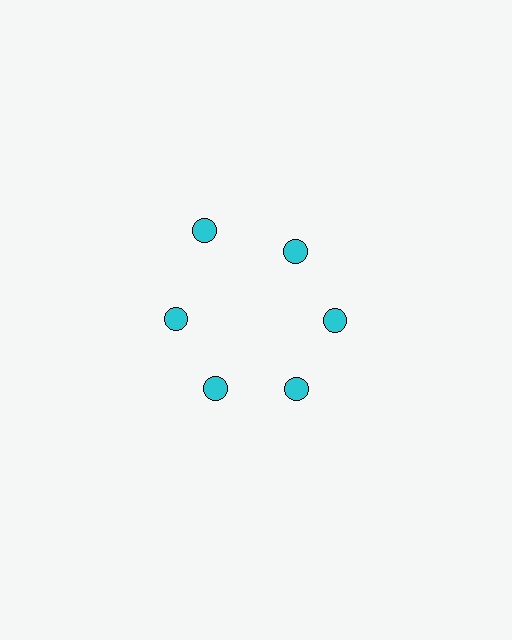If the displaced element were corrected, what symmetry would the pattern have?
It would have 6-fold rotational symmetry — the pattern would map onto itself every 60 degrees.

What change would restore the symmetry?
The symmetry would be restored by moving it inward, back onto the ring so that all 6 circles sit at equal angles and equal distance from the center.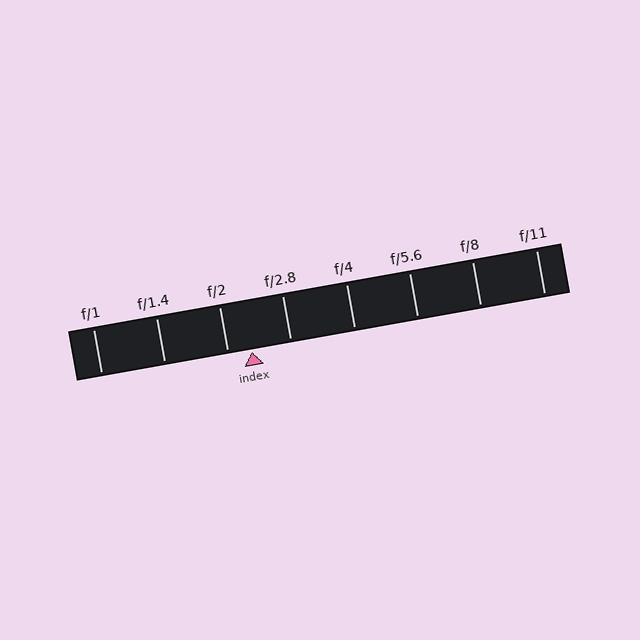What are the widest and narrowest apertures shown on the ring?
The widest aperture shown is f/1 and the narrowest is f/11.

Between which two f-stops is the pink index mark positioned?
The index mark is between f/2 and f/2.8.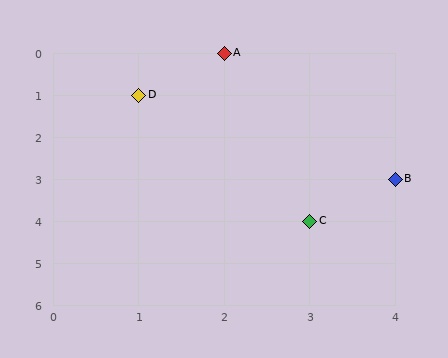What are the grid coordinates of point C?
Point C is at grid coordinates (3, 4).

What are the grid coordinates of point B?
Point B is at grid coordinates (4, 3).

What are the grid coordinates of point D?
Point D is at grid coordinates (1, 1).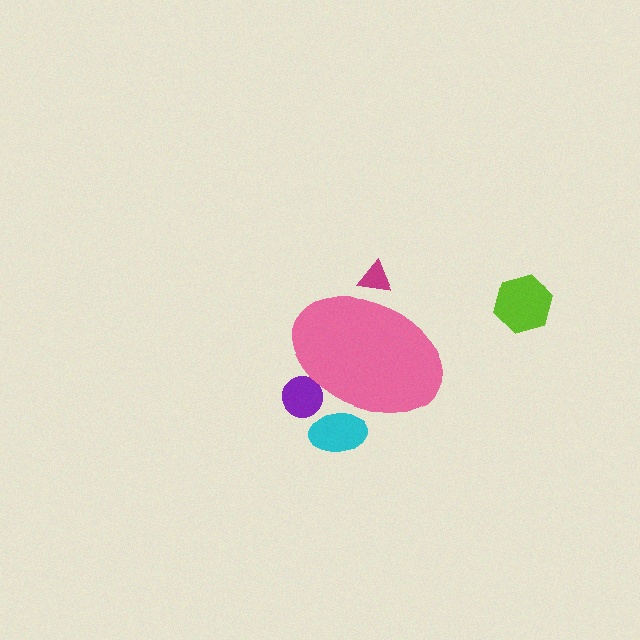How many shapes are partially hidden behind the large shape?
3 shapes are partially hidden.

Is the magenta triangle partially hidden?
Yes, the magenta triangle is partially hidden behind the pink ellipse.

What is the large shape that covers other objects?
A pink ellipse.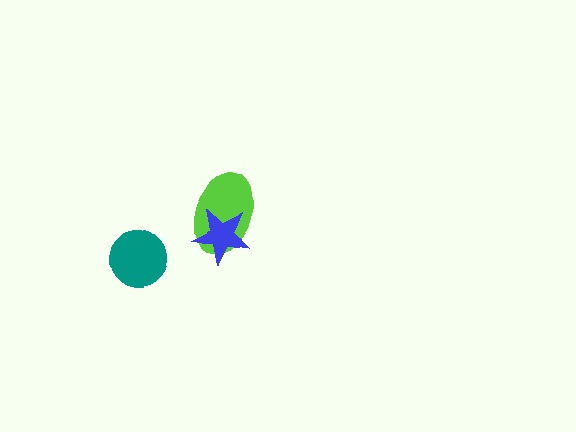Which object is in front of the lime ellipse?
The blue star is in front of the lime ellipse.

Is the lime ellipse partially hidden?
Yes, it is partially covered by another shape.